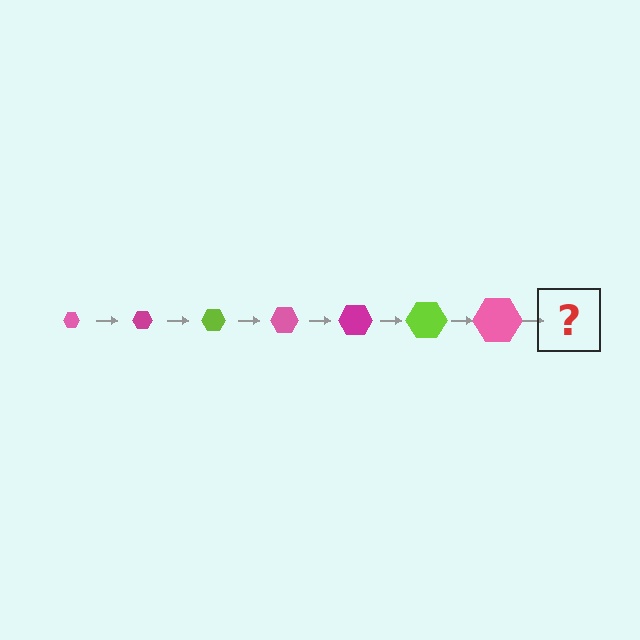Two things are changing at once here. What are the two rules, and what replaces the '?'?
The two rules are that the hexagon grows larger each step and the color cycles through pink, magenta, and lime. The '?' should be a magenta hexagon, larger than the previous one.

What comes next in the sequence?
The next element should be a magenta hexagon, larger than the previous one.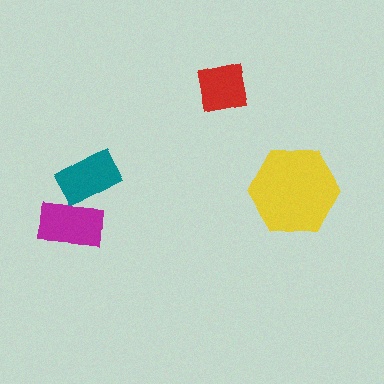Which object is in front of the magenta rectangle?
The teal rectangle is in front of the magenta rectangle.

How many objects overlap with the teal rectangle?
1 object overlaps with the teal rectangle.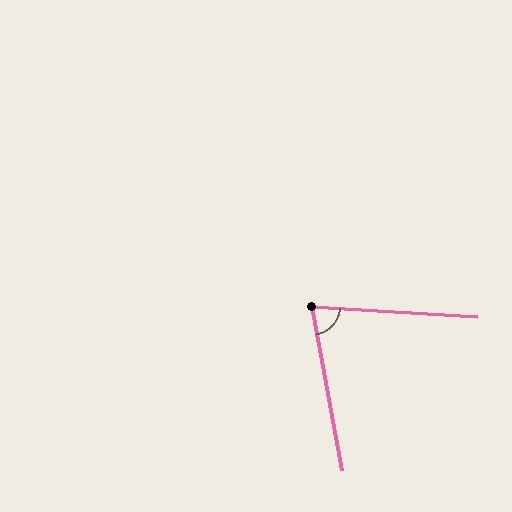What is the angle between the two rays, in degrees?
Approximately 76 degrees.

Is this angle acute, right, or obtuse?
It is acute.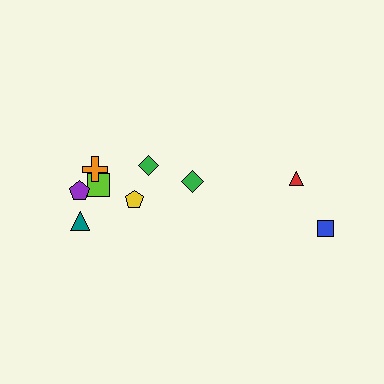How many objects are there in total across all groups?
There are 9 objects.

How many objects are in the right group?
There are 3 objects.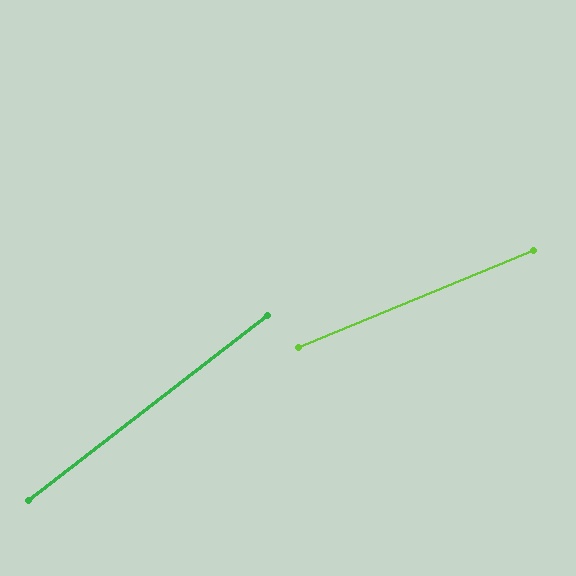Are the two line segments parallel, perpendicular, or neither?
Neither parallel nor perpendicular — they differ by about 15°.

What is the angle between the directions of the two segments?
Approximately 15 degrees.